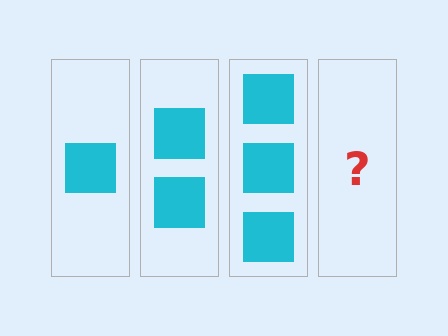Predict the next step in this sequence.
The next step is 4 squares.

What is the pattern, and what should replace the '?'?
The pattern is that each step adds one more square. The '?' should be 4 squares.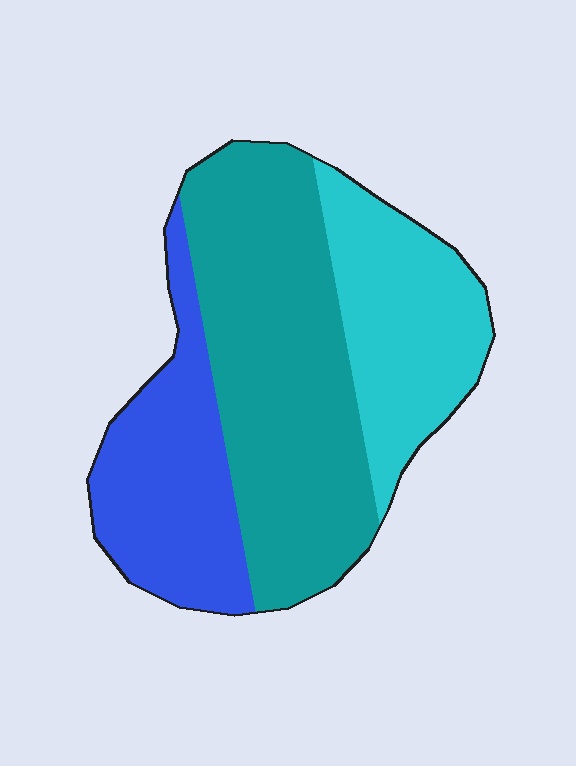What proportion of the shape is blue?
Blue covers about 25% of the shape.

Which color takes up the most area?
Teal, at roughly 50%.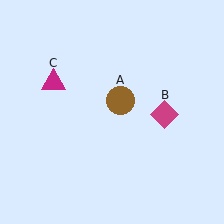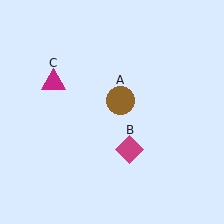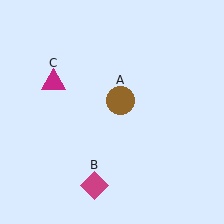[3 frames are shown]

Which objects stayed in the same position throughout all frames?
Brown circle (object A) and magenta triangle (object C) remained stationary.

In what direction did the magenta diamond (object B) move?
The magenta diamond (object B) moved down and to the left.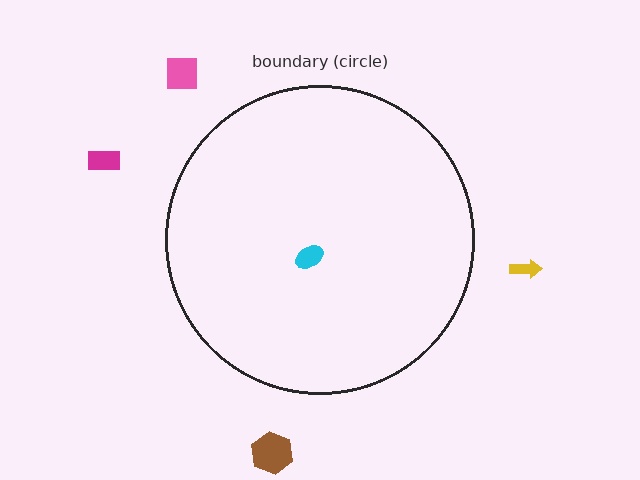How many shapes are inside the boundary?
1 inside, 4 outside.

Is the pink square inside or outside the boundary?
Outside.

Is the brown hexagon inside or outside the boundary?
Outside.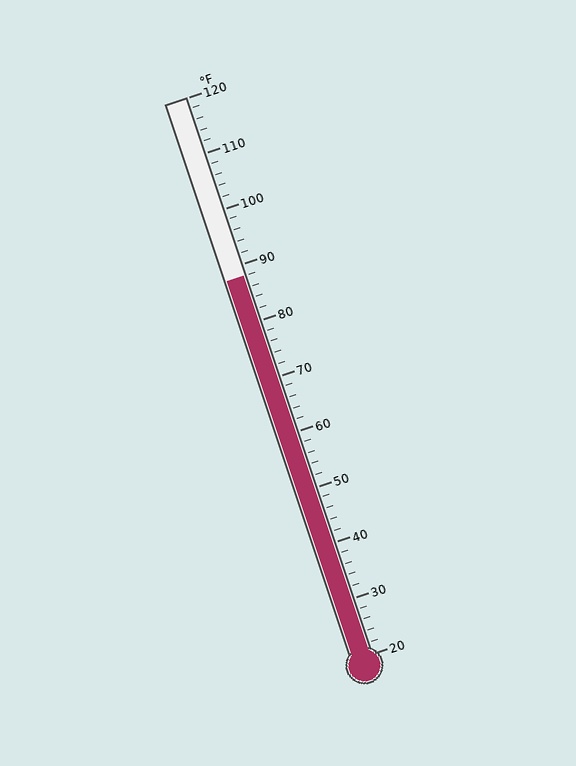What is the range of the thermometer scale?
The thermometer scale ranges from 20°F to 120°F.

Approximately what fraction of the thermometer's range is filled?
The thermometer is filled to approximately 70% of its range.